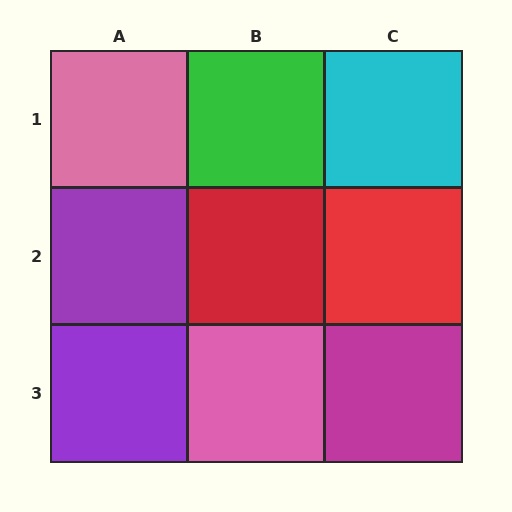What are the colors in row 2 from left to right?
Purple, red, red.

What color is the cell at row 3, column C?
Magenta.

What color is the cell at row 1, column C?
Cyan.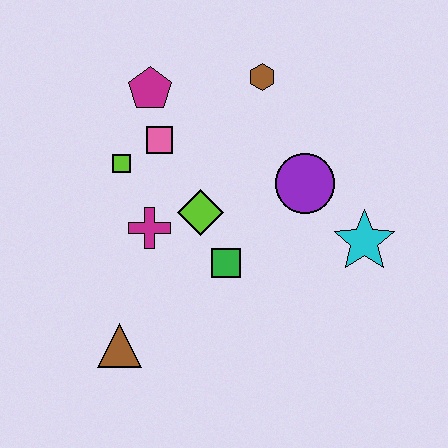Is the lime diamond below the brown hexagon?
Yes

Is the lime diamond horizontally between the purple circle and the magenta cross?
Yes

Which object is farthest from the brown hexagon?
The brown triangle is farthest from the brown hexagon.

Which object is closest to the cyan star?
The purple circle is closest to the cyan star.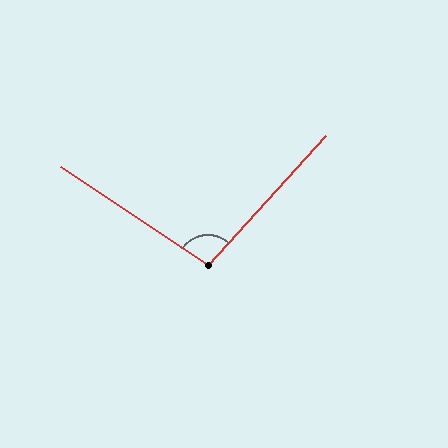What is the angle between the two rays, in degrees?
Approximately 98 degrees.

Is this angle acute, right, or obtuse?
It is obtuse.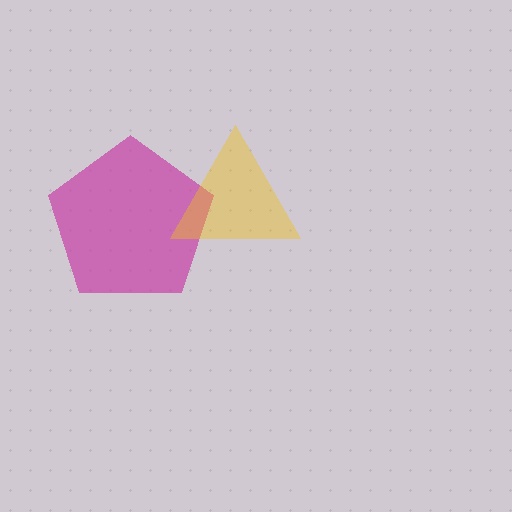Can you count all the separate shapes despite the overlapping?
Yes, there are 2 separate shapes.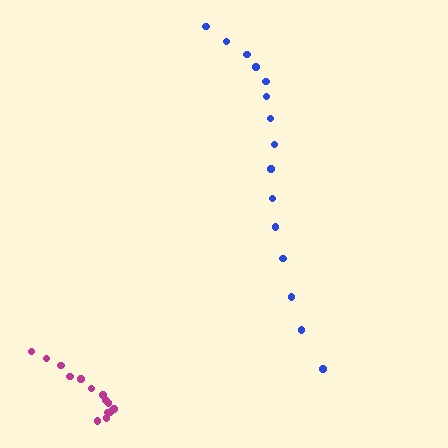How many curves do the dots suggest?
There are 2 distinct paths.